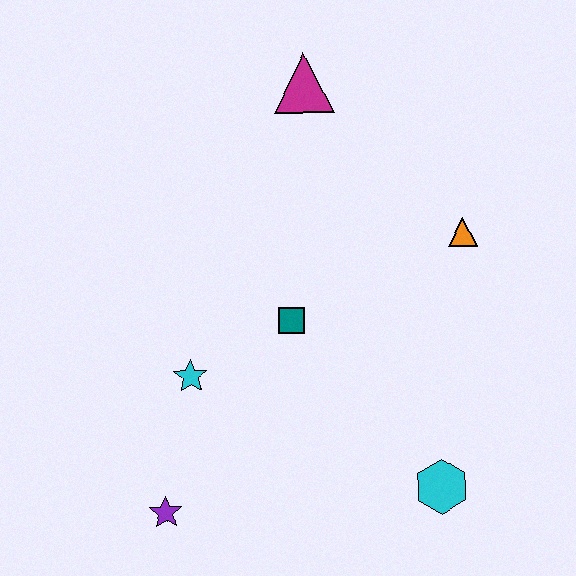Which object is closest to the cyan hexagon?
The teal square is closest to the cyan hexagon.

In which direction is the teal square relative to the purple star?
The teal square is above the purple star.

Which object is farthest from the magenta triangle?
The purple star is farthest from the magenta triangle.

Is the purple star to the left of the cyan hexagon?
Yes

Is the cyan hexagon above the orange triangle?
No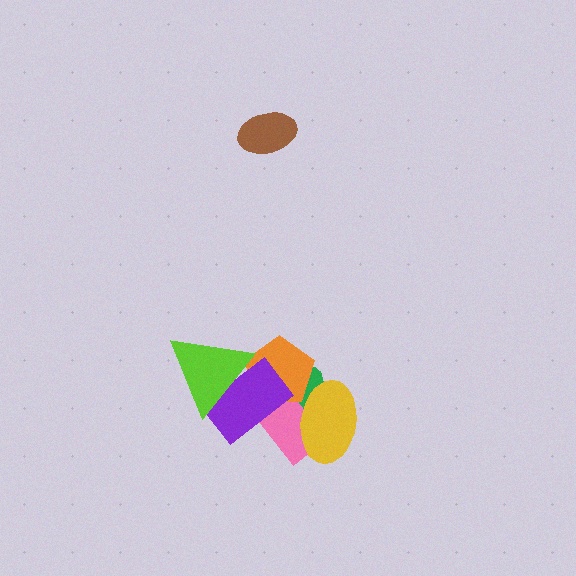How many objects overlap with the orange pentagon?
5 objects overlap with the orange pentagon.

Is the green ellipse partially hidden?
Yes, it is partially covered by another shape.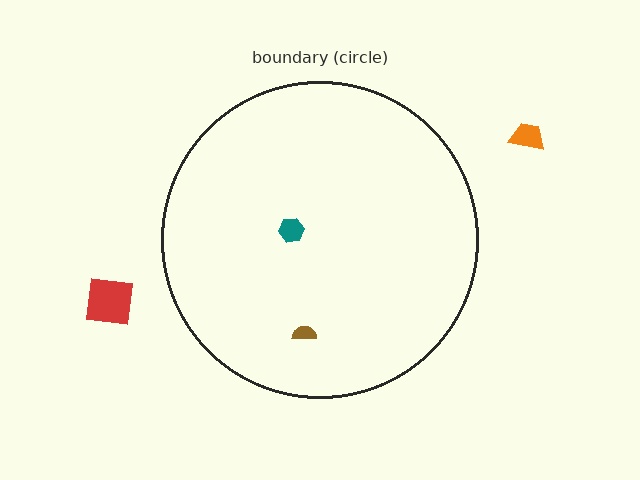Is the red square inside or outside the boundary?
Outside.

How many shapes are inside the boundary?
2 inside, 2 outside.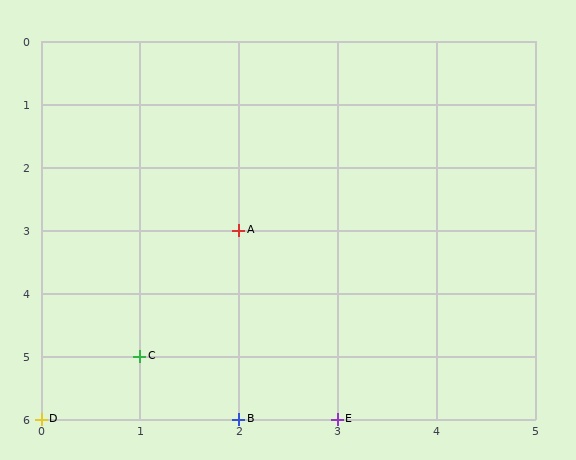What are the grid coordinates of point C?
Point C is at grid coordinates (1, 5).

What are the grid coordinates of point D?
Point D is at grid coordinates (0, 6).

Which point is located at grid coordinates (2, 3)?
Point A is at (2, 3).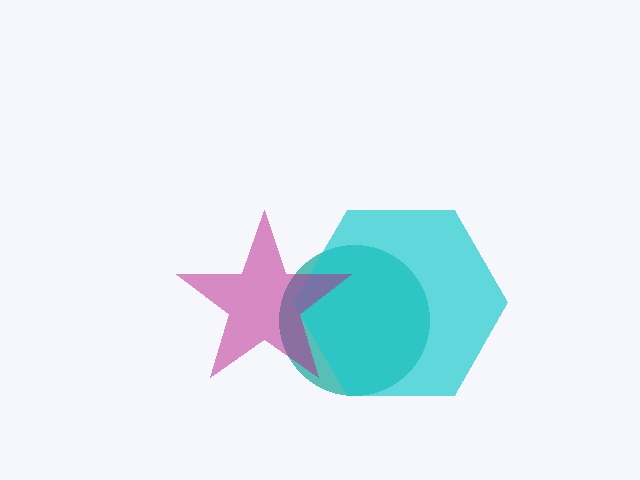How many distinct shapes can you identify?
There are 3 distinct shapes: a teal circle, a cyan hexagon, a magenta star.